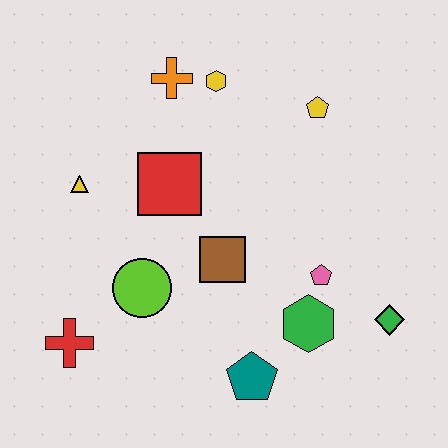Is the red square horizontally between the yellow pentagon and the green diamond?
No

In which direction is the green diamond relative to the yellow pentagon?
The green diamond is below the yellow pentagon.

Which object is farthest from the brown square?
The orange cross is farthest from the brown square.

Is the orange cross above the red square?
Yes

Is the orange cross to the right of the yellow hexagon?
No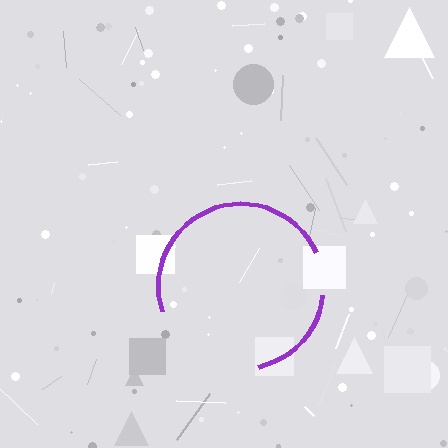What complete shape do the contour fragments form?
The contour fragments form a circle.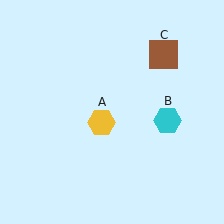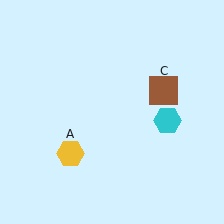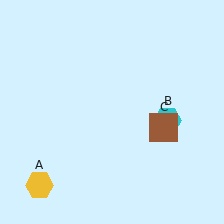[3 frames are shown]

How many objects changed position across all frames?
2 objects changed position: yellow hexagon (object A), brown square (object C).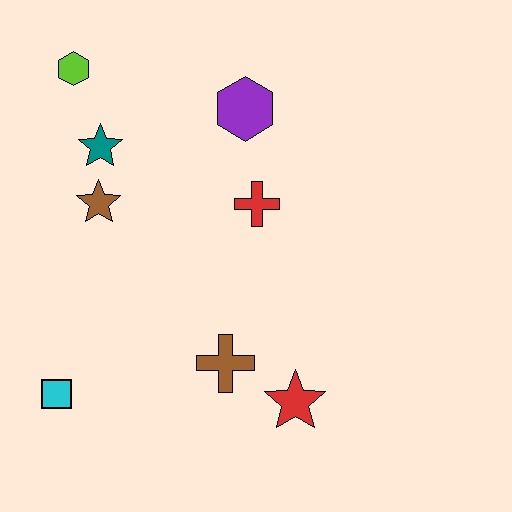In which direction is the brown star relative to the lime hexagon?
The brown star is below the lime hexagon.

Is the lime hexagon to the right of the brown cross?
No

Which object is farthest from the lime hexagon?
The red star is farthest from the lime hexagon.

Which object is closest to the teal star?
The brown star is closest to the teal star.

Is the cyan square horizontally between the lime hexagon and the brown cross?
No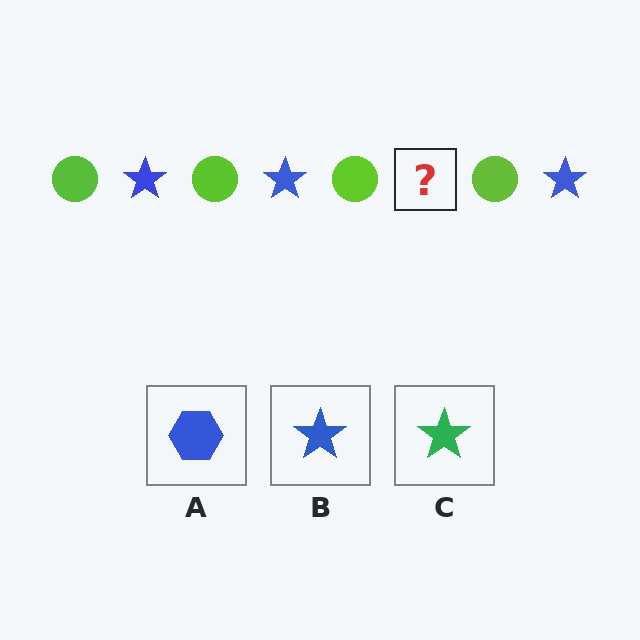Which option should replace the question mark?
Option B.